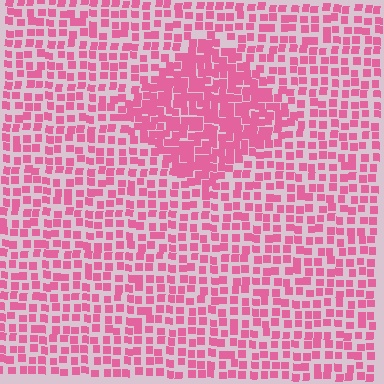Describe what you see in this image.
The image contains small pink elements arranged at two different densities. A diamond-shaped region is visible where the elements are more densely packed than the surrounding area.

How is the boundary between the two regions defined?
The boundary is defined by a change in element density (approximately 1.8x ratio). All elements are the same color, size, and shape.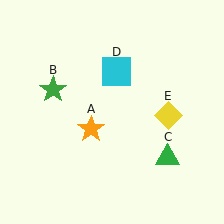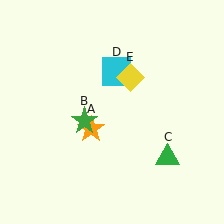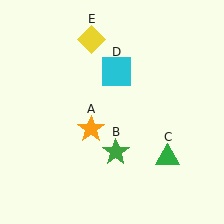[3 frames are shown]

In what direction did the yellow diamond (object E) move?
The yellow diamond (object E) moved up and to the left.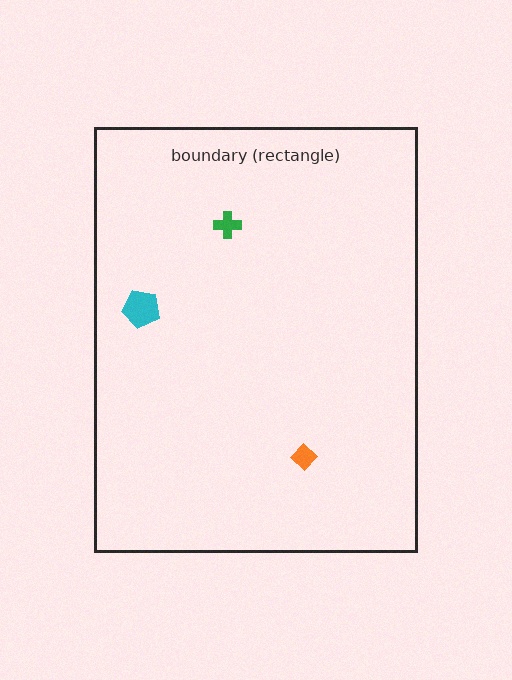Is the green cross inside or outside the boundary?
Inside.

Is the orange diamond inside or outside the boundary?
Inside.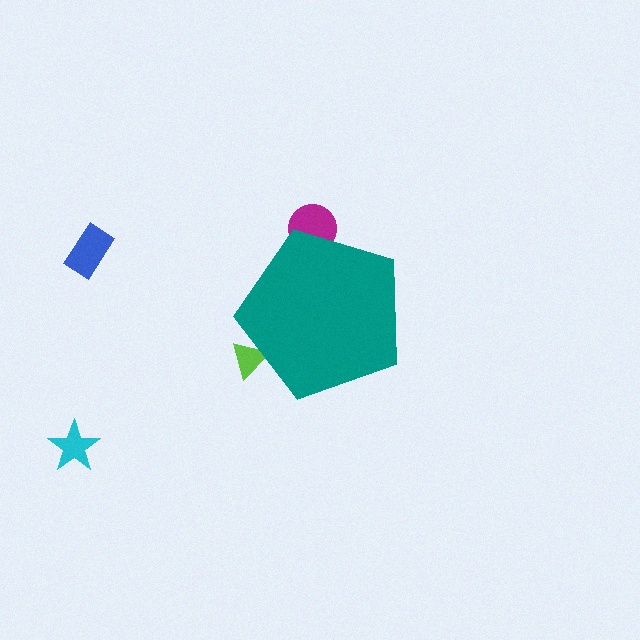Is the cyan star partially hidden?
No, the cyan star is fully visible.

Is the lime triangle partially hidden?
Yes, the lime triangle is partially hidden behind the teal pentagon.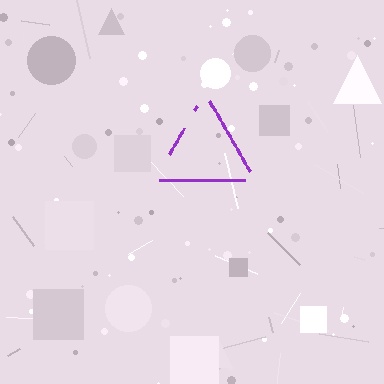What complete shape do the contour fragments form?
The contour fragments form a triangle.